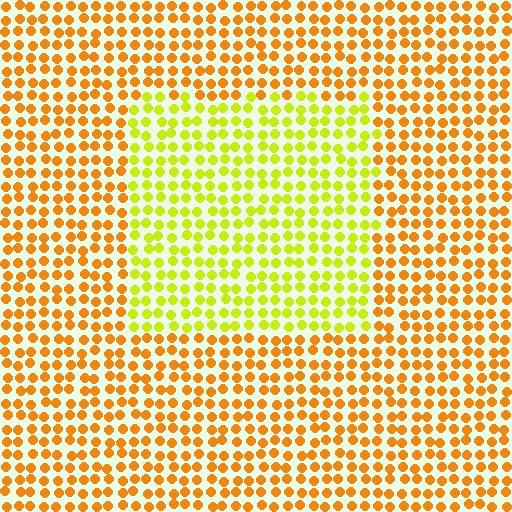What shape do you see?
I see a rectangle.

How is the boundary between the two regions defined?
The boundary is defined purely by a slight shift in hue (about 38 degrees). Spacing, size, and orientation are identical on both sides.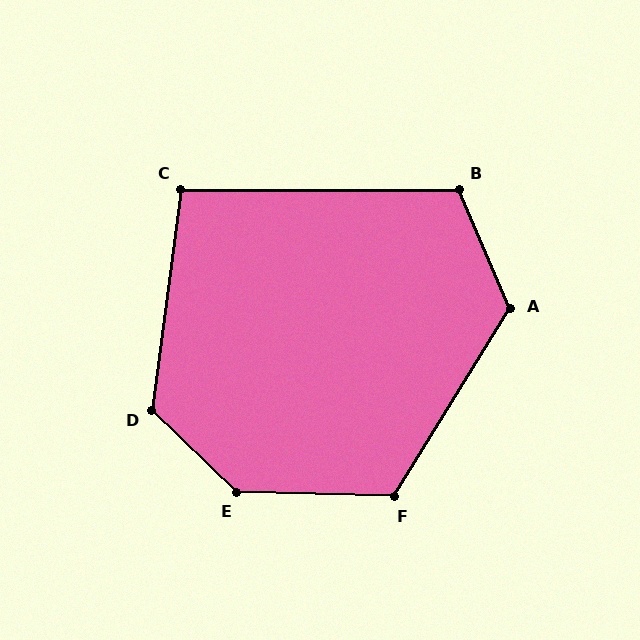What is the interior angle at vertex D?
Approximately 126 degrees (obtuse).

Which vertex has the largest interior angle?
E, at approximately 138 degrees.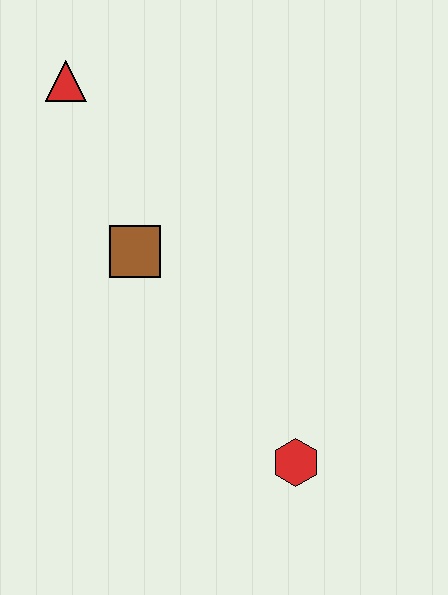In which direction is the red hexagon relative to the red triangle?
The red hexagon is below the red triangle.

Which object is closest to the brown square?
The red triangle is closest to the brown square.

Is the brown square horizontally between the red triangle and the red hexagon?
Yes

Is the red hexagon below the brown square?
Yes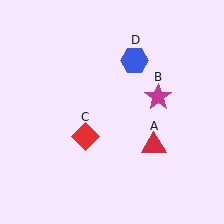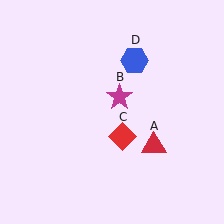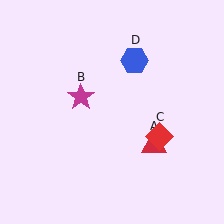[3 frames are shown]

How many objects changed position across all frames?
2 objects changed position: magenta star (object B), red diamond (object C).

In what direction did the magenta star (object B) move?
The magenta star (object B) moved left.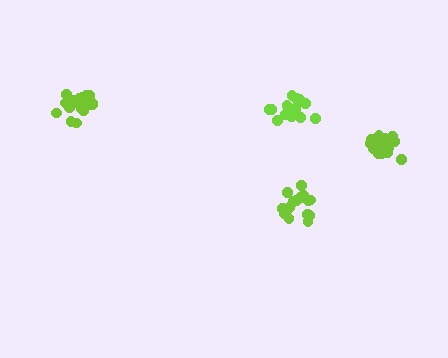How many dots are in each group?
Group 1: 15 dots, Group 2: 19 dots, Group 3: 19 dots, Group 4: 15 dots (68 total).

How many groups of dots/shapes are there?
There are 4 groups.